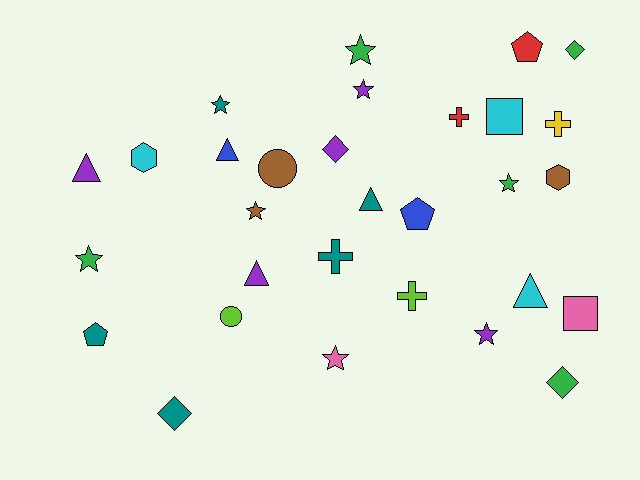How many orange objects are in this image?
There are no orange objects.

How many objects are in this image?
There are 30 objects.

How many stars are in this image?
There are 8 stars.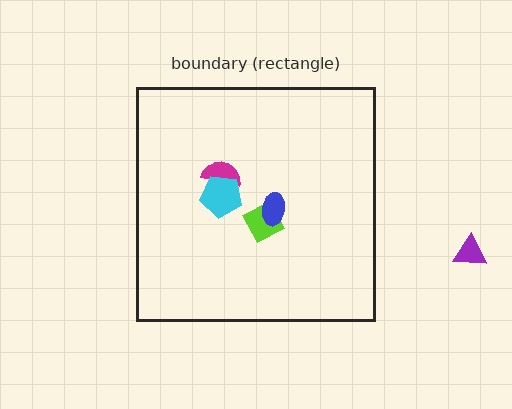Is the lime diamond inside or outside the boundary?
Inside.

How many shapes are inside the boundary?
4 inside, 1 outside.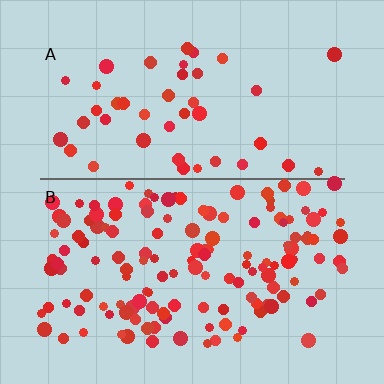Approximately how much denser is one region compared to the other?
Approximately 3.1× — region B over region A.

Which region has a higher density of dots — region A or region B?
B (the bottom).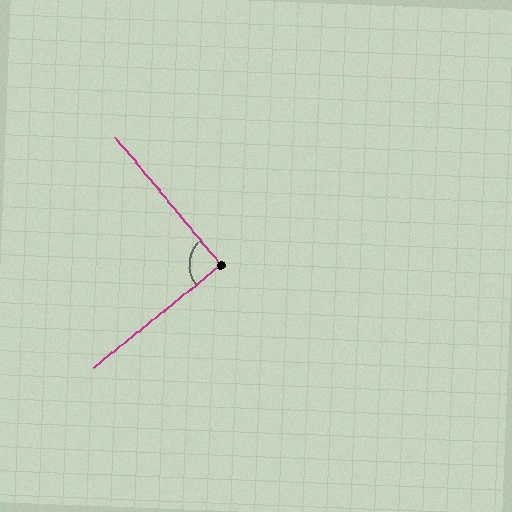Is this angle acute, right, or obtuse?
It is approximately a right angle.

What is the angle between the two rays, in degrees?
Approximately 89 degrees.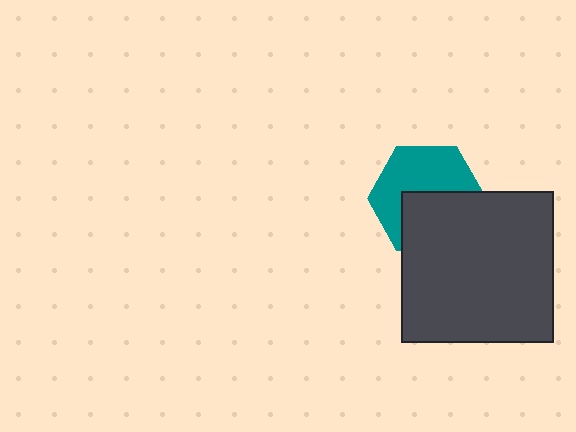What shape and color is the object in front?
The object in front is a dark gray square.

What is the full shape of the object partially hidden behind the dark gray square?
The partially hidden object is a teal hexagon.